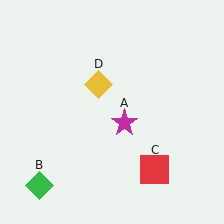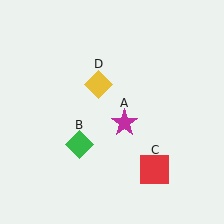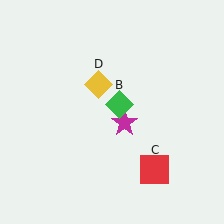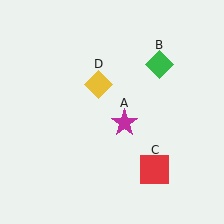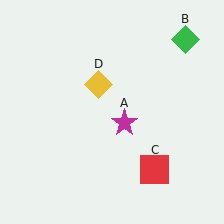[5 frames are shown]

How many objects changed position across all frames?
1 object changed position: green diamond (object B).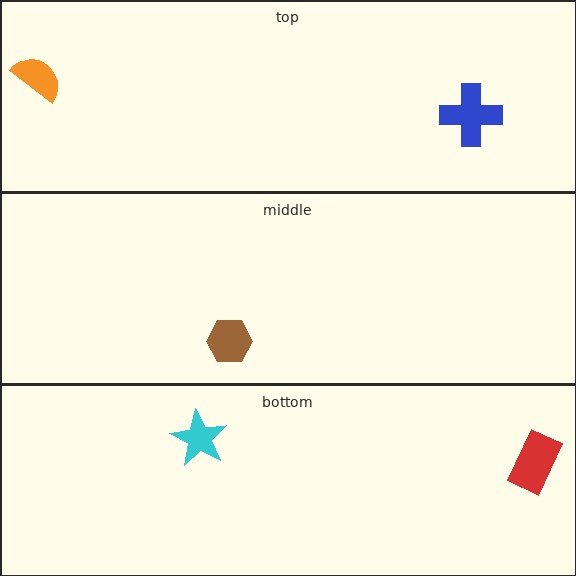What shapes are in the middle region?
The brown hexagon.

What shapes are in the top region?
The orange semicircle, the blue cross.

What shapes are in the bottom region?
The red rectangle, the cyan star.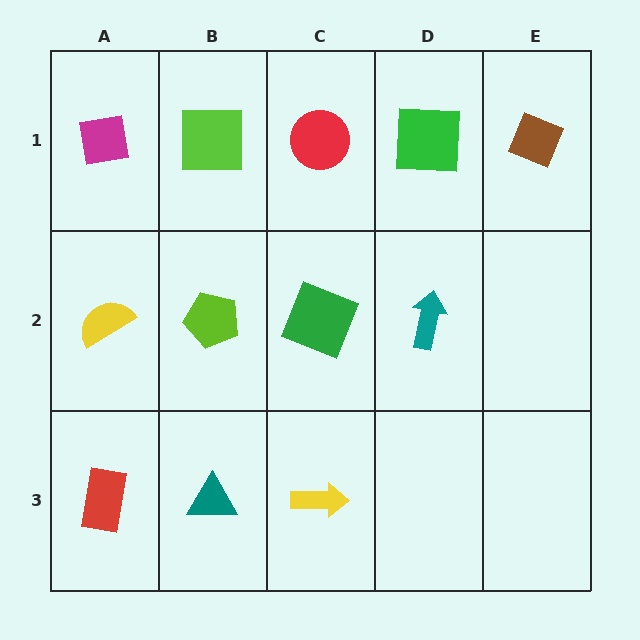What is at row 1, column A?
A magenta square.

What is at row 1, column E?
A brown diamond.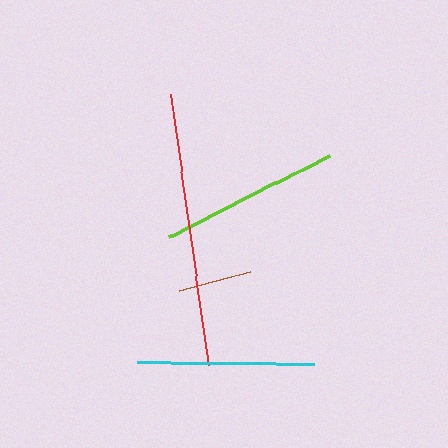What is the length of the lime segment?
The lime segment is approximately 180 pixels long.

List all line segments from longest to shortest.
From longest to shortest: red, lime, cyan, brown.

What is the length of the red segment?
The red segment is approximately 273 pixels long.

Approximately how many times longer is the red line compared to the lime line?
The red line is approximately 1.5 times the length of the lime line.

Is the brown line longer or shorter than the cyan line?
The cyan line is longer than the brown line.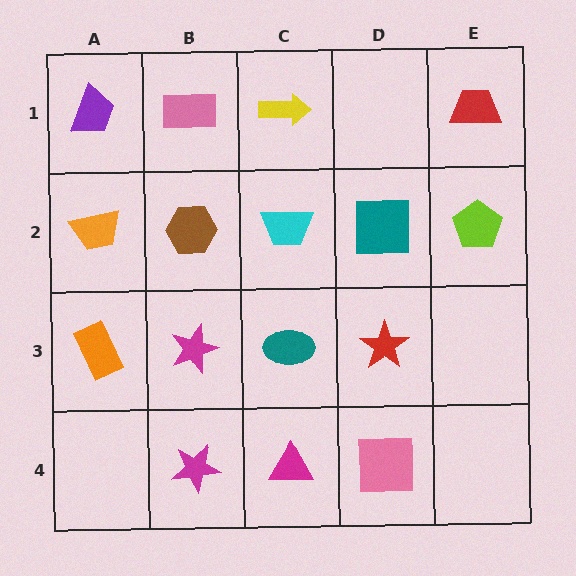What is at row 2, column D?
A teal square.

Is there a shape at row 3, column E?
No, that cell is empty.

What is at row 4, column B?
A magenta star.